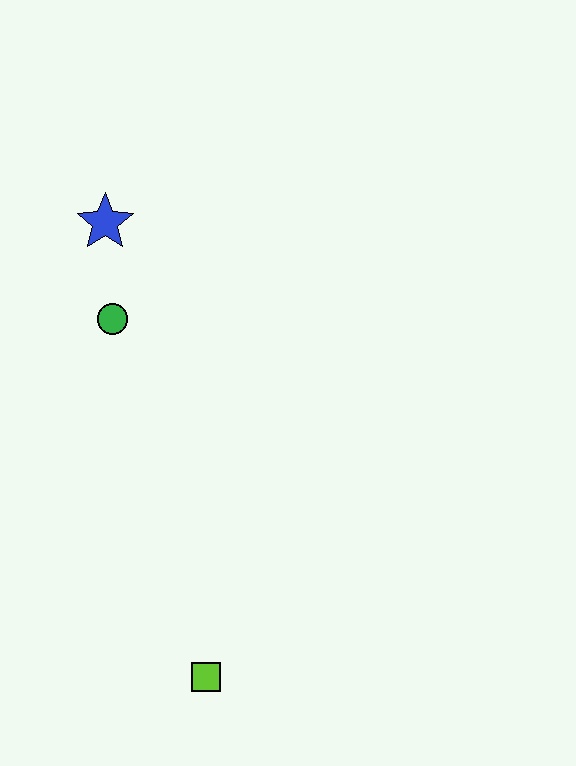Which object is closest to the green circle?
The blue star is closest to the green circle.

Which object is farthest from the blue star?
The lime square is farthest from the blue star.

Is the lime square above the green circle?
No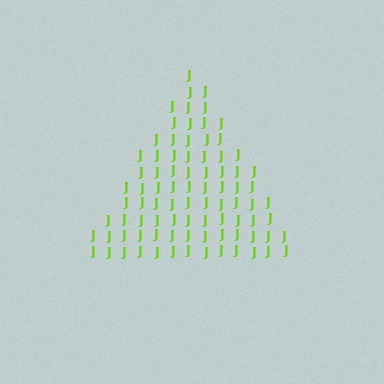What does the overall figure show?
The overall figure shows a triangle.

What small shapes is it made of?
It is made of small letter J's.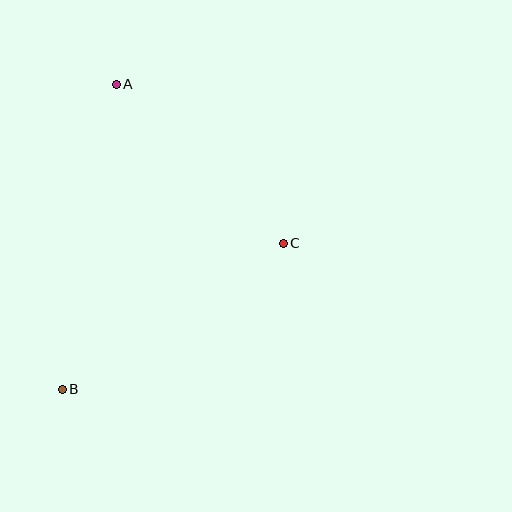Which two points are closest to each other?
Points A and C are closest to each other.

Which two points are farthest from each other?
Points A and B are farthest from each other.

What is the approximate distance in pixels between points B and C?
The distance between B and C is approximately 265 pixels.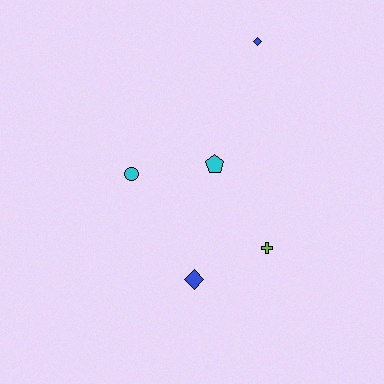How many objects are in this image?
There are 5 objects.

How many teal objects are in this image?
There are no teal objects.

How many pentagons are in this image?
There is 1 pentagon.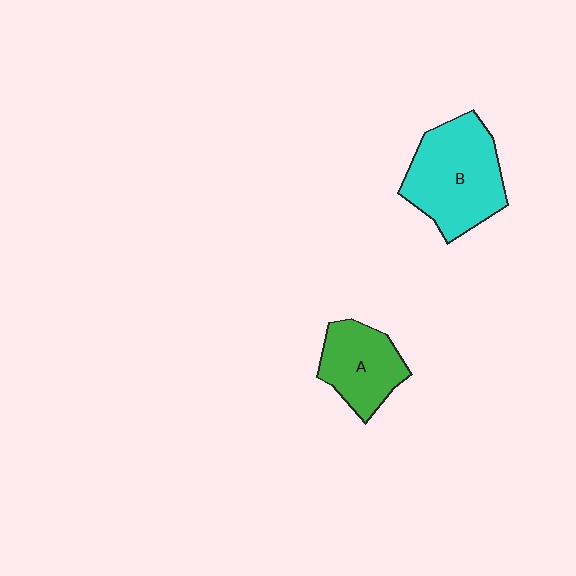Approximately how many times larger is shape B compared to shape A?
Approximately 1.5 times.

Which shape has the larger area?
Shape B (cyan).